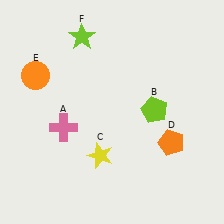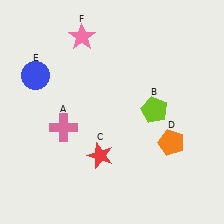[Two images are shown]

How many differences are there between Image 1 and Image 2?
There are 3 differences between the two images.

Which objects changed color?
C changed from yellow to red. E changed from orange to blue. F changed from lime to pink.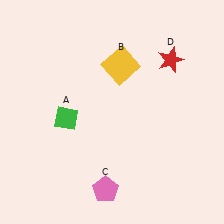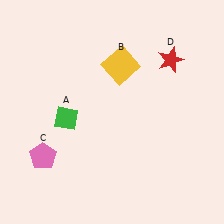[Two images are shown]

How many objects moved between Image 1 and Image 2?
1 object moved between the two images.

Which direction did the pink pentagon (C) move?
The pink pentagon (C) moved left.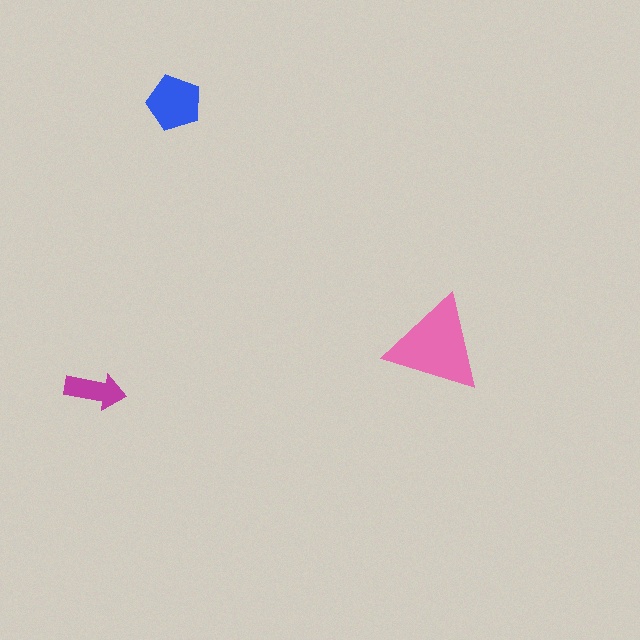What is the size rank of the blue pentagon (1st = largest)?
2nd.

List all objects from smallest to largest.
The magenta arrow, the blue pentagon, the pink triangle.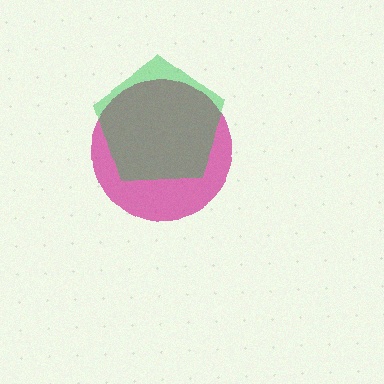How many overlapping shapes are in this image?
There are 2 overlapping shapes in the image.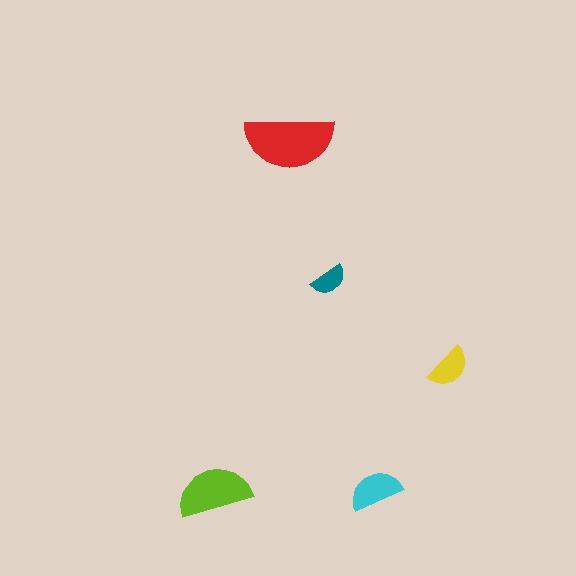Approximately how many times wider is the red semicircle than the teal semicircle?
About 2.5 times wider.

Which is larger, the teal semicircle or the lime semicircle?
The lime one.